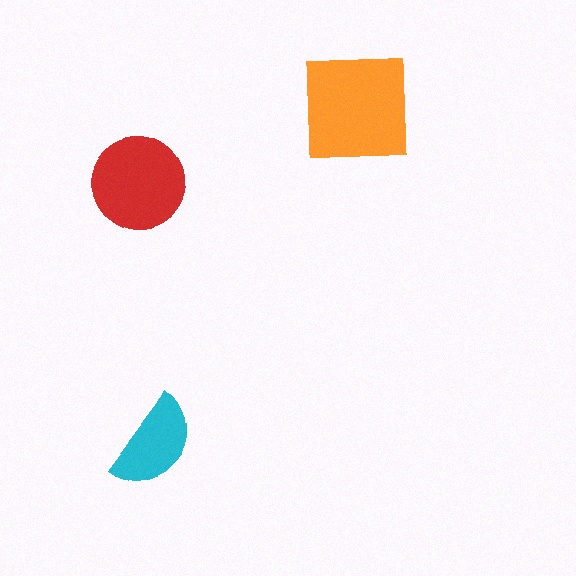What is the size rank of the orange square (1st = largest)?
1st.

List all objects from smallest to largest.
The cyan semicircle, the red circle, the orange square.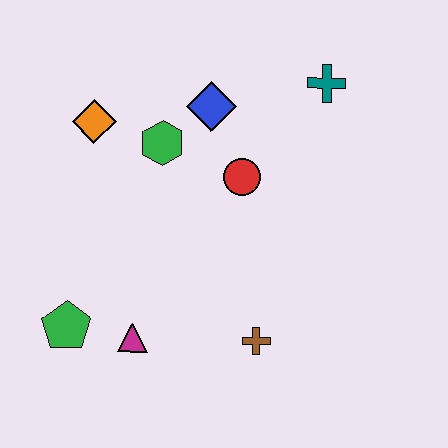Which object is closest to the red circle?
The blue diamond is closest to the red circle.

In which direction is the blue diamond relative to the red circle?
The blue diamond is above the red circle.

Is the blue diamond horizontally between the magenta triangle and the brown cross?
Yes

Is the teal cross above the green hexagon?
Yes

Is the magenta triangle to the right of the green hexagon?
No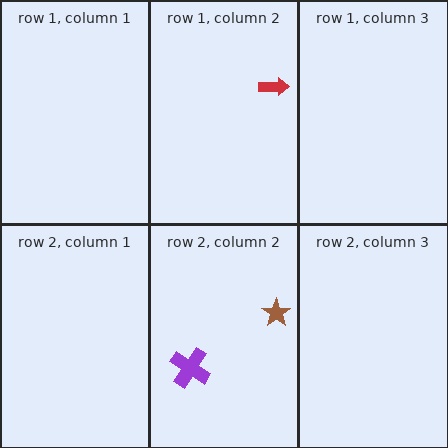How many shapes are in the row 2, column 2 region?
2.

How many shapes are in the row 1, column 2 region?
1.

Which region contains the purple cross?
The row 2, column 2 region.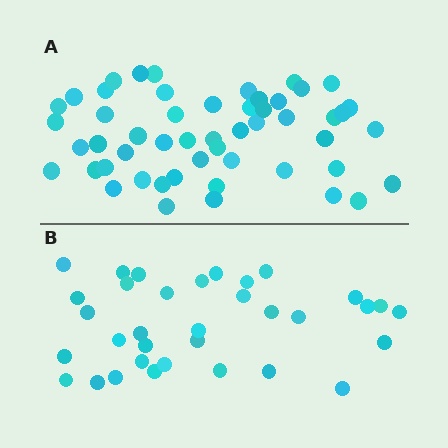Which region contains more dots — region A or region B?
Region A (the top region) has more dots.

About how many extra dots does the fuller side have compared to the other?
Region A has approximately 20 more dots than region B.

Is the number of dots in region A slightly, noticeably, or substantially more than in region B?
Region A has substantially more. The ratio is roughly 1.5 to 1.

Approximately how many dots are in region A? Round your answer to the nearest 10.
About 50 dots. (The exact count is 52, which rounds to 50.)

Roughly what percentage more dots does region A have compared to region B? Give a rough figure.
About 55% more.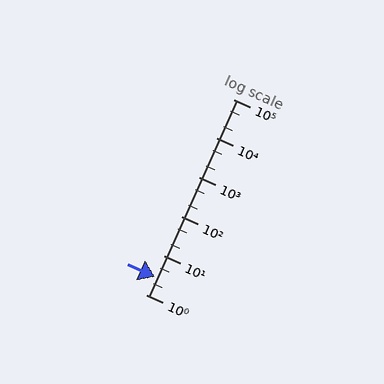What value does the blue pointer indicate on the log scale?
The pointer indicates approximately 2.9.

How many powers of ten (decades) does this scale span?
The scale spans 5 decades, from 1 to 100000.